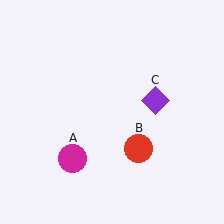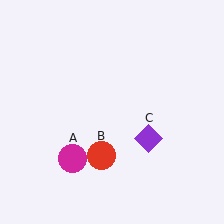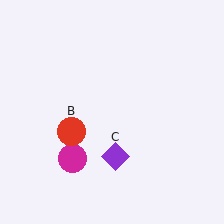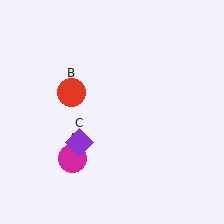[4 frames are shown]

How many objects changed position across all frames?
2 objects changed position: red circle (object B), purple diamond (object C).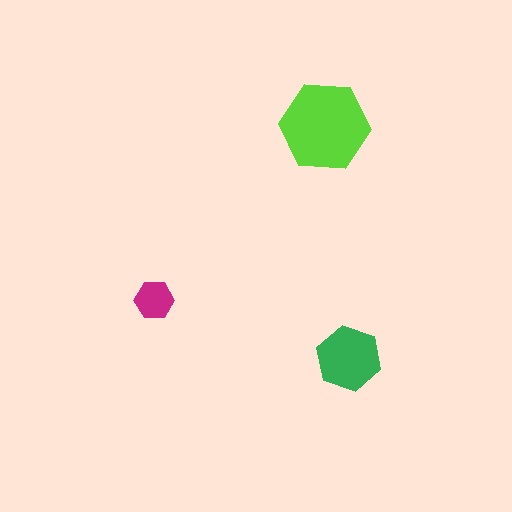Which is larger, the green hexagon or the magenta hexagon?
The green one.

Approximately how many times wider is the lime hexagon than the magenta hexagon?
About 2.5 times wider.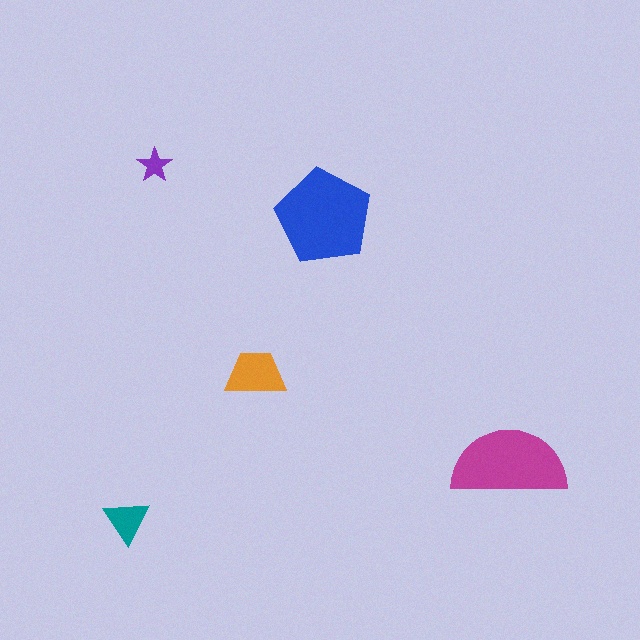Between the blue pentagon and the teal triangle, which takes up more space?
The blue pentagon.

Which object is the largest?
The blue pentagon.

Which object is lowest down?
The teal triangle is bottommost.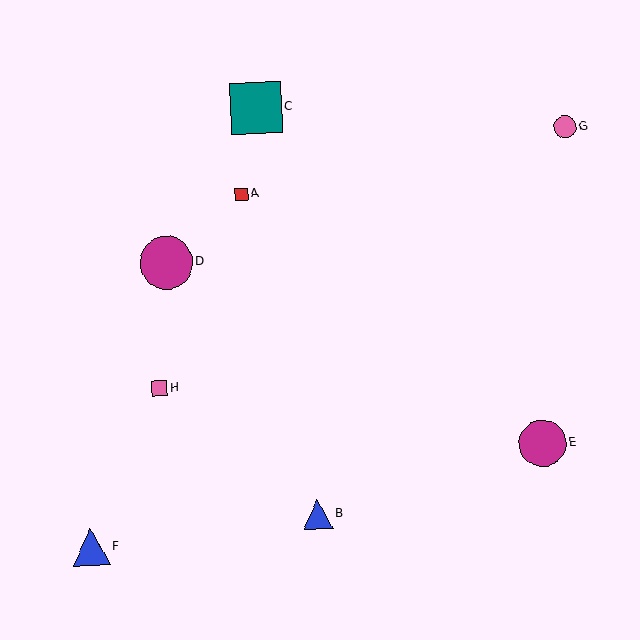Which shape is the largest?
The magenta circle (labeled D) is the largest.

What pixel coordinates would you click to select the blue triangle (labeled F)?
Click at (91, 547) to select the blue triangle F.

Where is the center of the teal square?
The center of the teal square is at (256, 108).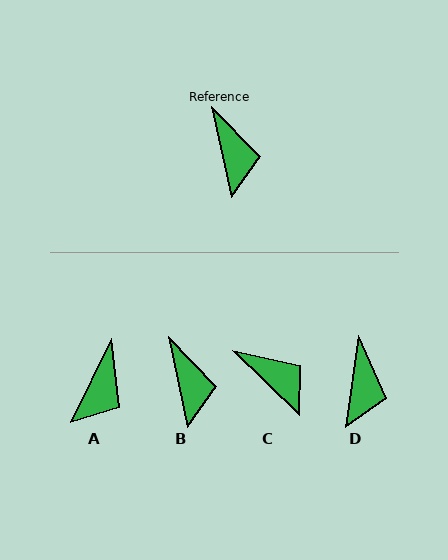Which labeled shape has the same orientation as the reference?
B.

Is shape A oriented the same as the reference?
No, it is off by about 38 degrees.